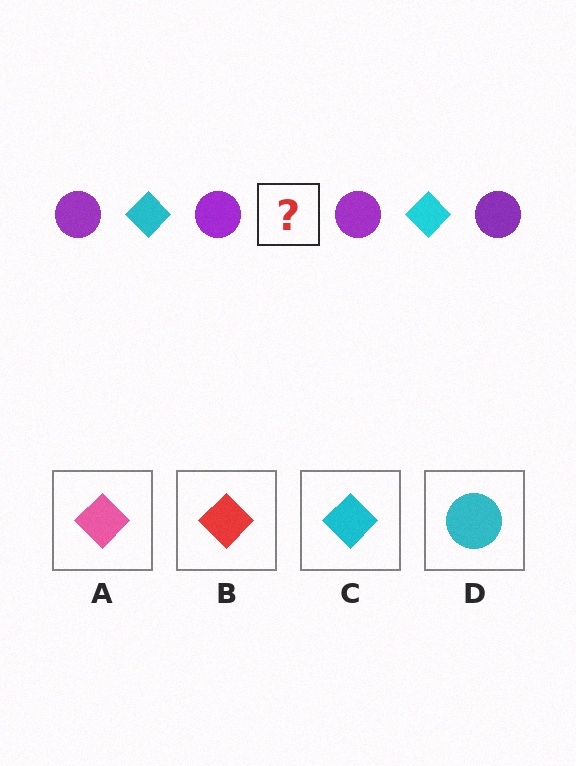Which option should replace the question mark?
Option C.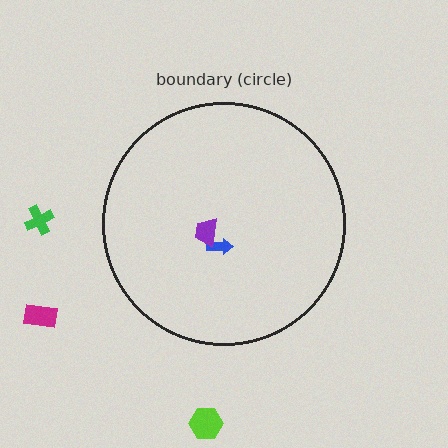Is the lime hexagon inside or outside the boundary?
Outside.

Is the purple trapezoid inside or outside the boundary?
Inside.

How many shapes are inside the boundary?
2 inside, 3 outside.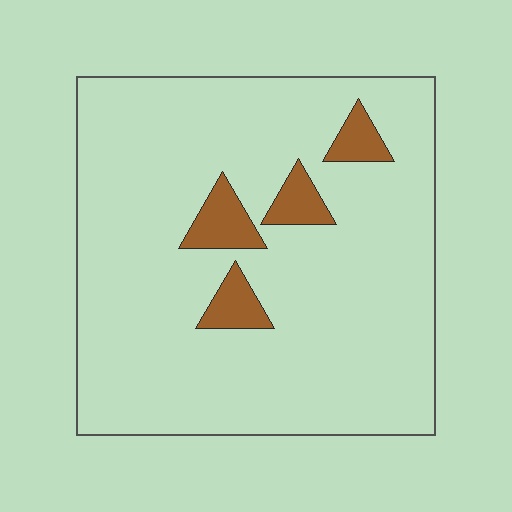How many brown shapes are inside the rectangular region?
4.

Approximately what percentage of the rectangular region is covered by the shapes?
Approximately 10%.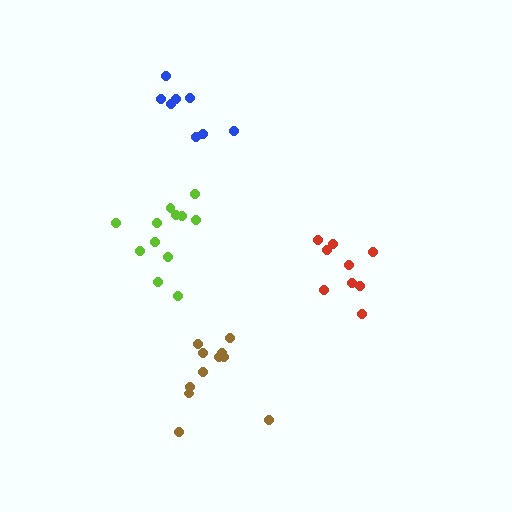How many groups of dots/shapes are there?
There are 4 groups.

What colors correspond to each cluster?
The clusters are colored: blue, red, brown, lime.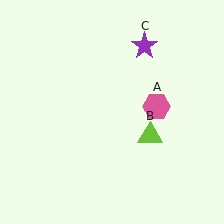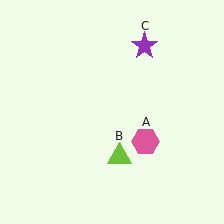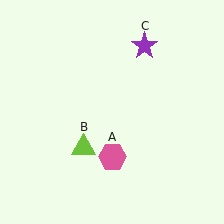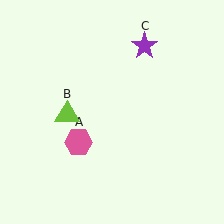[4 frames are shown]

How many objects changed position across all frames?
2 objects changed position: pink hexagon (object A), lime triangle (object B).